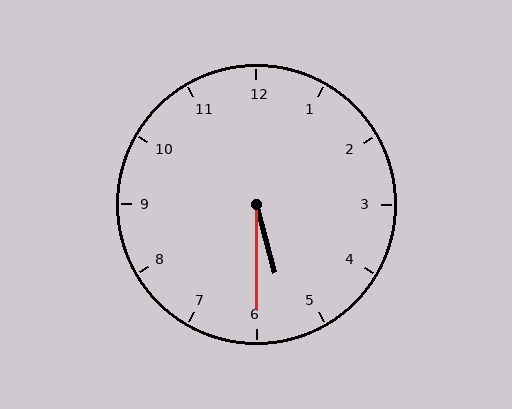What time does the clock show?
5:30.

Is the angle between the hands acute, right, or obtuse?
It is acute.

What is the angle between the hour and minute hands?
Approximately 15 degrees.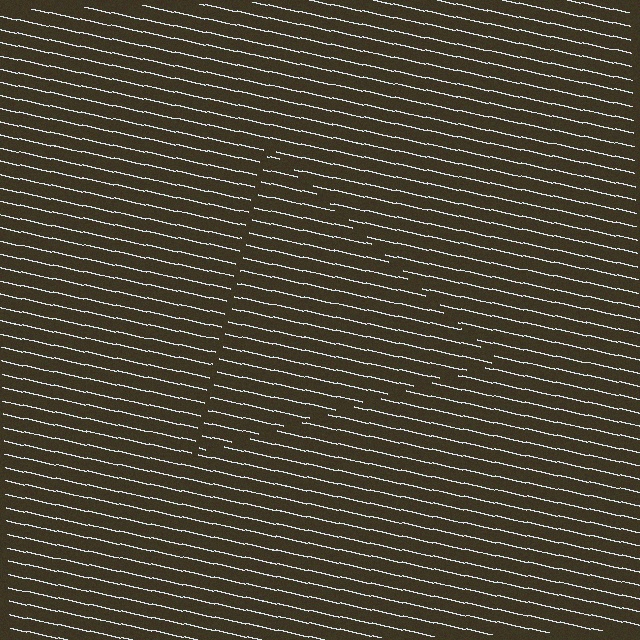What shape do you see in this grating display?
An illusory triangle. The interior of the shape contains the same grating, shifted by half a period — the contour is defined by the phase discontinuity where line-ends from the inner and outer gratings abut.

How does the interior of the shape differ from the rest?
The interior of the shape contains the same grating, shifted by half a period — the contour is defined by the phase discontinuity where line-ends from the inner and outer gratings abut.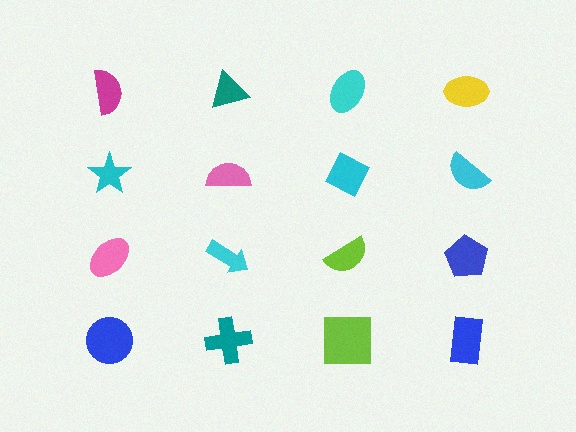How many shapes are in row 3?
4 shapes.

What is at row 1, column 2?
A teal triangle.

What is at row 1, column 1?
A magenta semicircle.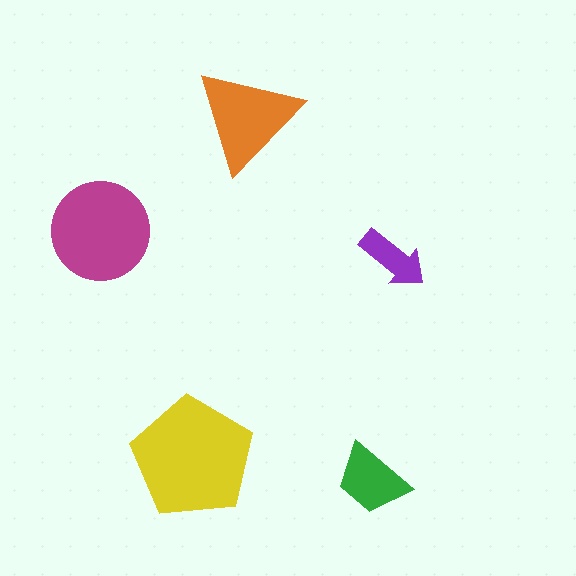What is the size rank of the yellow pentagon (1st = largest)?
1st.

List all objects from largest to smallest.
The yellow pentagon, the magenta circle, the orange triangle, the green trapezoid, the purple arrow.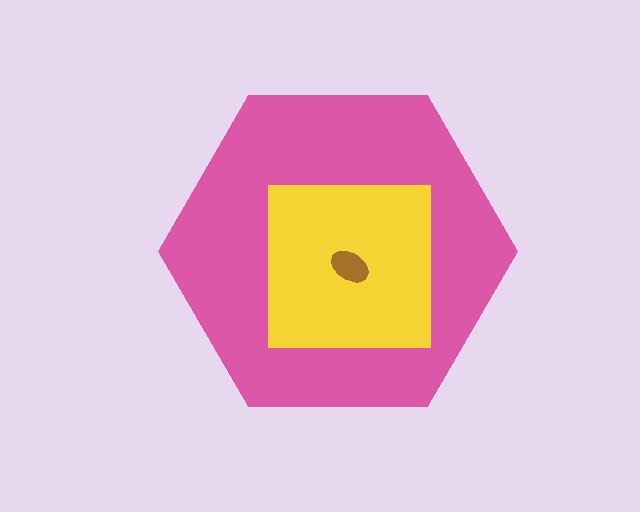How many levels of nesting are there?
3.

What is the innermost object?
The brown ellipse.